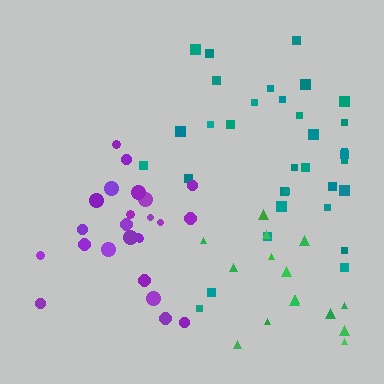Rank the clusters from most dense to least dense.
purple, teal, green.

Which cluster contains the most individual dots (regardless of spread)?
Teal (33).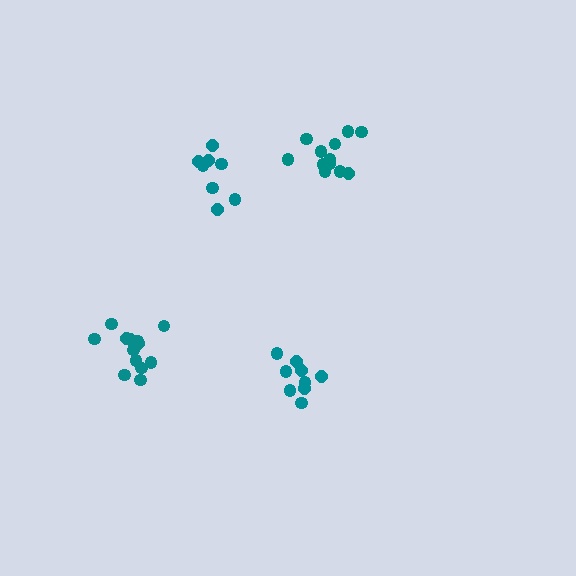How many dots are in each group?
Group 1: 9 dots, Group 2: 13 dots, Group 3: 13 dots, Group 4: 8 dots (43 total).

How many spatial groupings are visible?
There are 4 spatial groupings.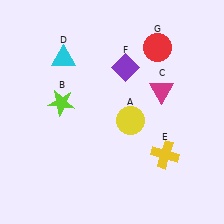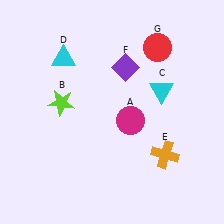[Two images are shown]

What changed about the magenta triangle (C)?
In Image 1, C is magenta. In Image 2, it changed to cyan.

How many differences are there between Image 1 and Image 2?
There are 3 differences between the two images.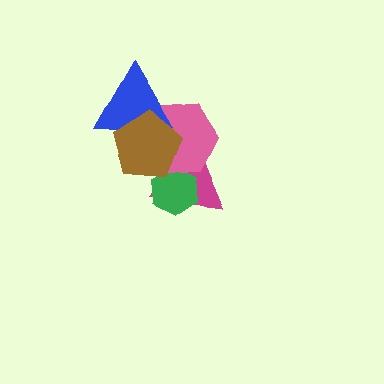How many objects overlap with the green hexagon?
3 objects overlap with the green hexagon.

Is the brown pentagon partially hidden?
No, no other shape covers it.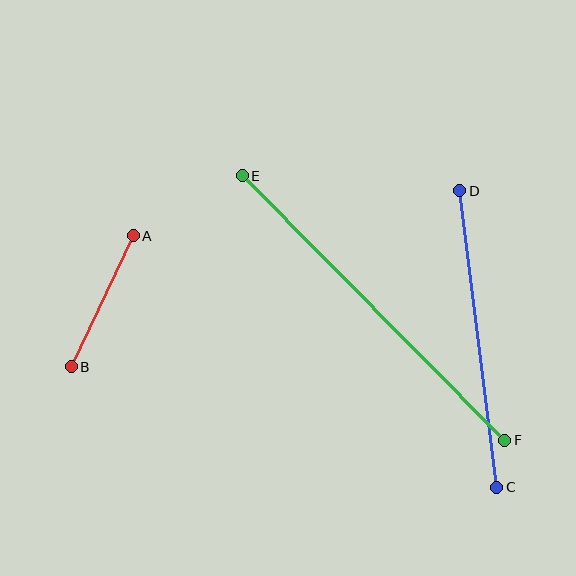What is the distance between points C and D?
The distance is approximately 299 pixels.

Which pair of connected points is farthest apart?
Points E and F are farthest apart.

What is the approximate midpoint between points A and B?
The midpoint is at approximately (102, 301) pixels.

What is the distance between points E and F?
The distance is approximately 373 pixels.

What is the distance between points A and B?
The distance is approximately 145 pixels.